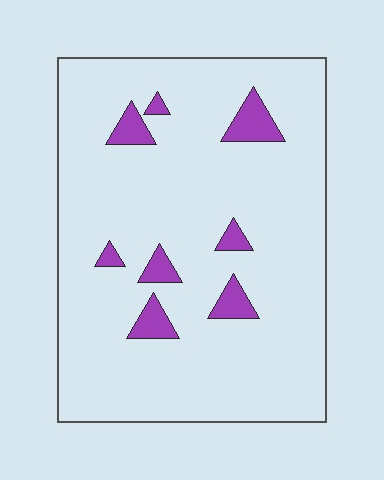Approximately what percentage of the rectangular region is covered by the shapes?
Approximately 10%.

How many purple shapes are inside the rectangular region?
8.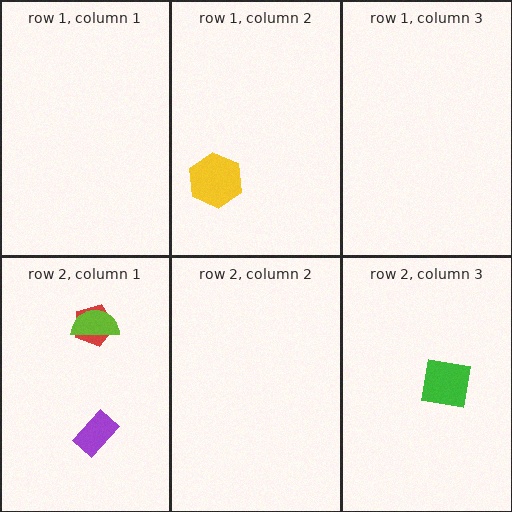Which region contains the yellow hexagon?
The row 1, column 2 region.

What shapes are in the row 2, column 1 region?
The purple rectangle, the red pentagon, the lime semicircle.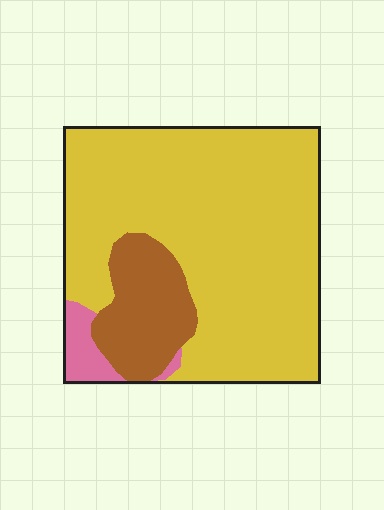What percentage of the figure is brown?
Brown takes up about one sixth (1/6) of the figure.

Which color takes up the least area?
Pink, at roughly 5%.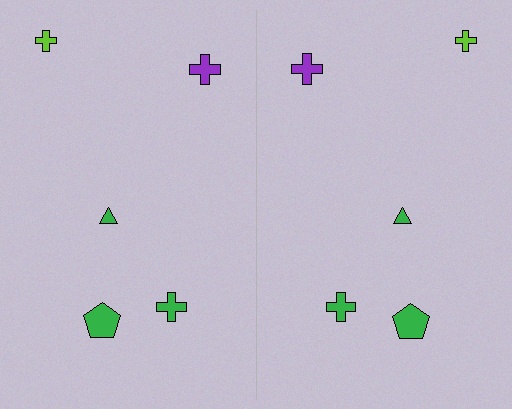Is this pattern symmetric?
Yes, this pattern has bilateral (reflection) symmetry.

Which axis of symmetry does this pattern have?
The pattern has a vertical axis of symmetry running through the center of the image.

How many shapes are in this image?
There are 10 shapes in this image.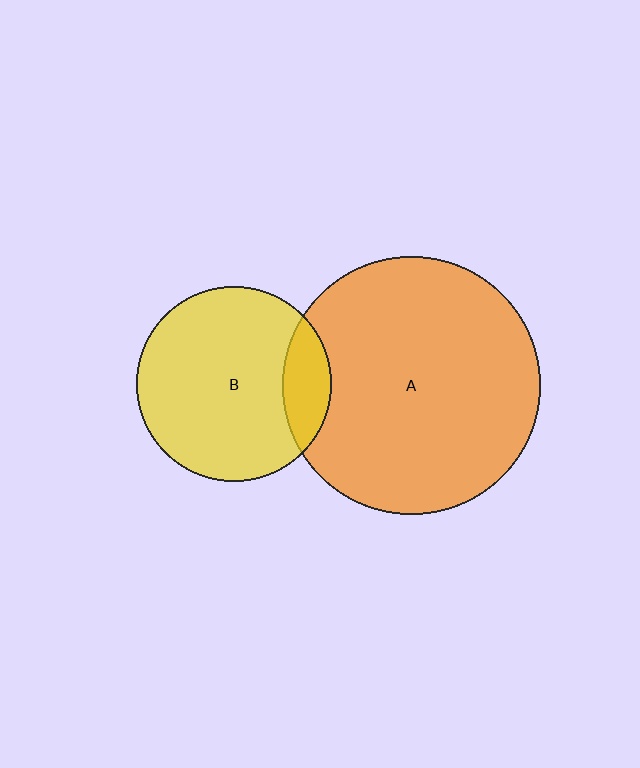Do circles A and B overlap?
Yes.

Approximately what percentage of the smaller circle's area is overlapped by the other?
Approximately 15%.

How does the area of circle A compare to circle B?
Approximately 1.8 times.